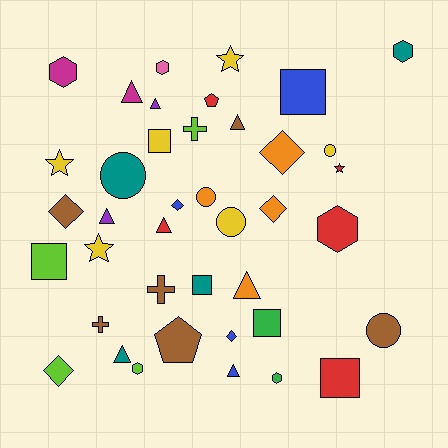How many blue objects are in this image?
There are 4 blue objects.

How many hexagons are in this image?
There are 6 hexagons.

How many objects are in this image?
There are 40 objects.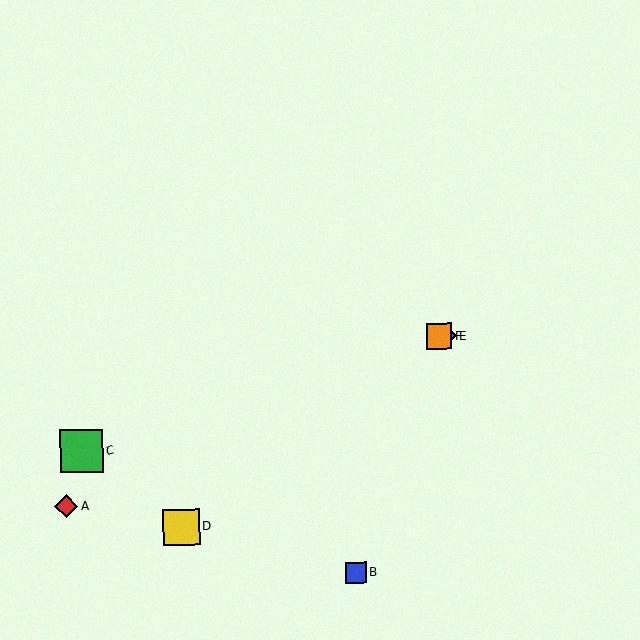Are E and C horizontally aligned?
No, E is at y≈336 and C is at y≈451.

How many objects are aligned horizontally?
2 objects (E, F) are aligned horizontally.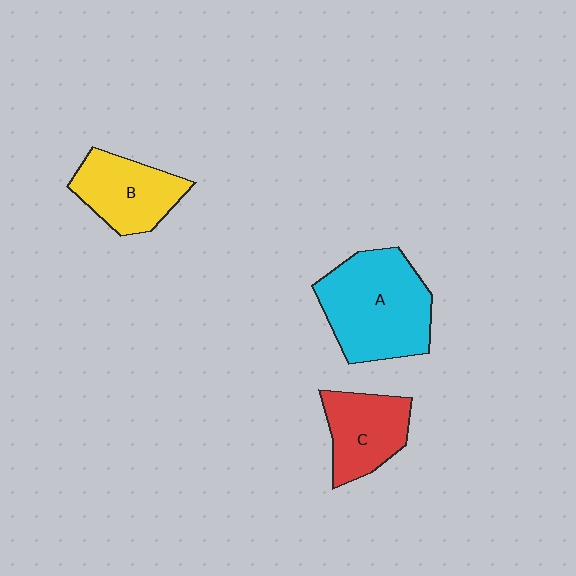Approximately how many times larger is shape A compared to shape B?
Approximately 1.6 times.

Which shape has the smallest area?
Shape C (red).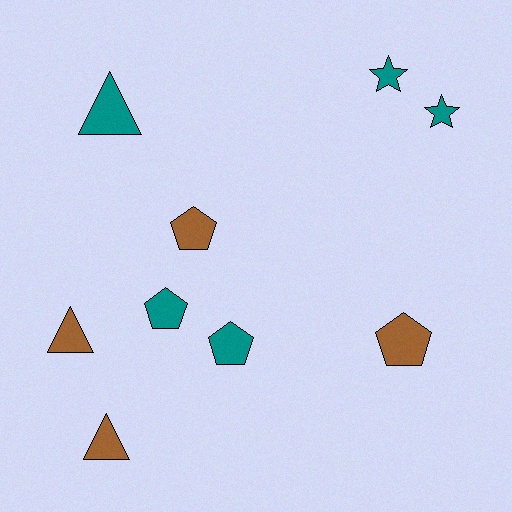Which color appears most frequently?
Teal, with 5 objects.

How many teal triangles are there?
There is 1 teal triangle.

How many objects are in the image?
There are 9 objects.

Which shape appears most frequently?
Pentagon, with 4 objects.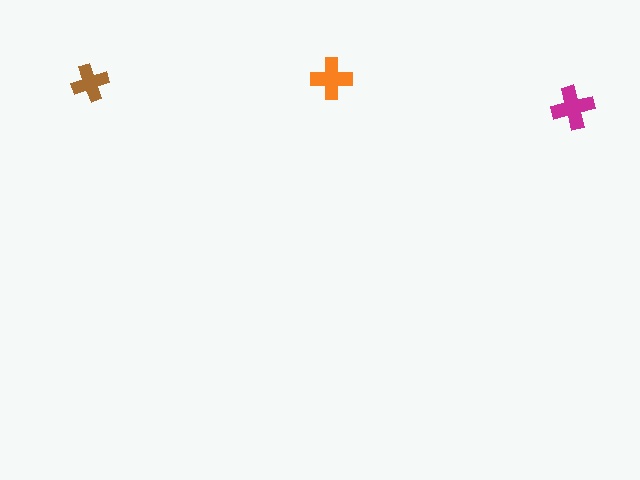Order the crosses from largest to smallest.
the magenta one, the orange one, the brown one.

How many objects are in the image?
There are 3 objects in the image.